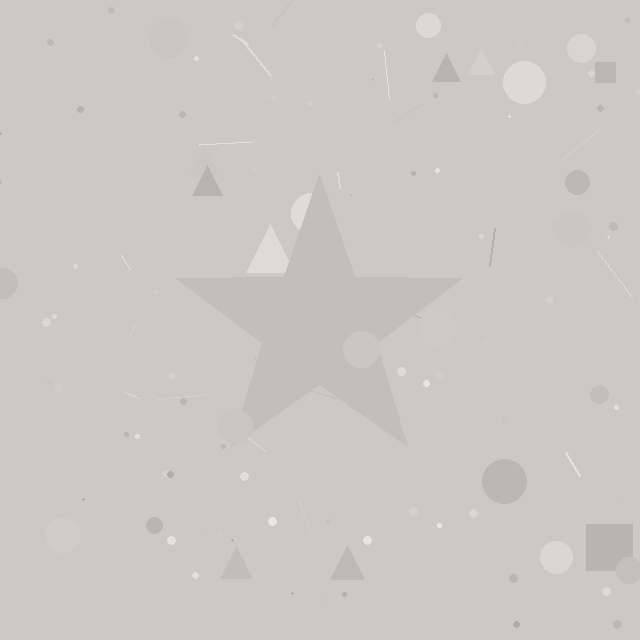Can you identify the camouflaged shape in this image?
The camouflaged shape is a star.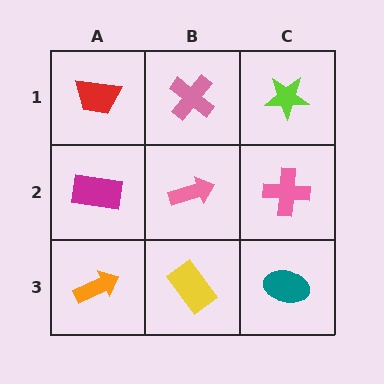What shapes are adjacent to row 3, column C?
A pink cross (row 2, column C), a yellow rectangle (row 3, column B).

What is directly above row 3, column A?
A magenta rectangle.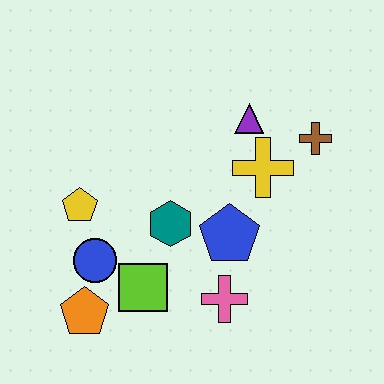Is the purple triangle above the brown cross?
Yes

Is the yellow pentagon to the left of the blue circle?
Yes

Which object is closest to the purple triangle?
The yellow cross is closest to the purple triangle.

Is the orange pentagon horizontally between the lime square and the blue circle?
No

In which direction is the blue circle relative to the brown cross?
The blue circle is to the left of the brown cross.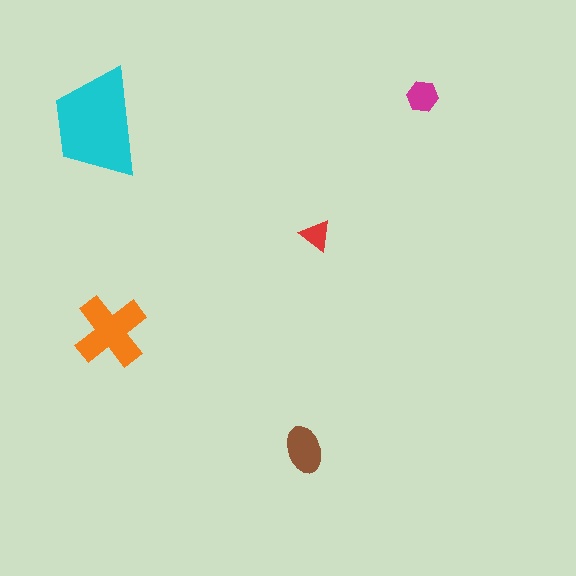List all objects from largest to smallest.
The cyan trapezoid, the orange cross, the brown ellipse, the magenta hexagon, the red triangle.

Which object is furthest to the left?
The cyan trapezoid is leftmost.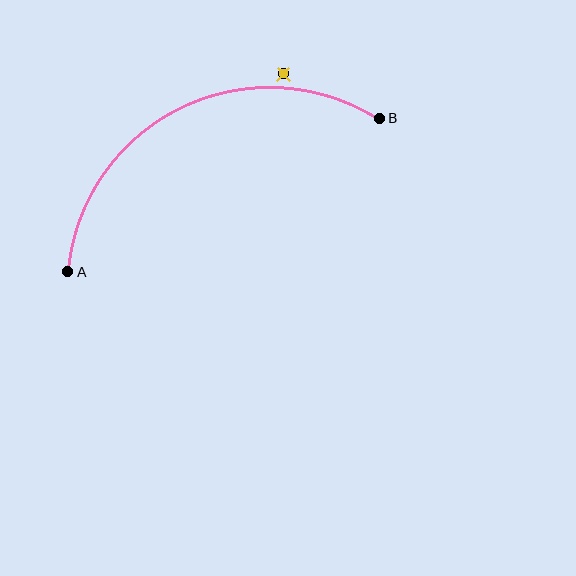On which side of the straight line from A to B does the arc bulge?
The arc bulges above the straight line connecting A and B.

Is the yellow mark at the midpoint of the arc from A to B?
No — the yellow mark does not lie on the arc at all. It sits slightly outside the curve.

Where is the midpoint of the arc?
The arc midpoint is the point on the curve farthest from the straight line joining A and B. It sits above that line.